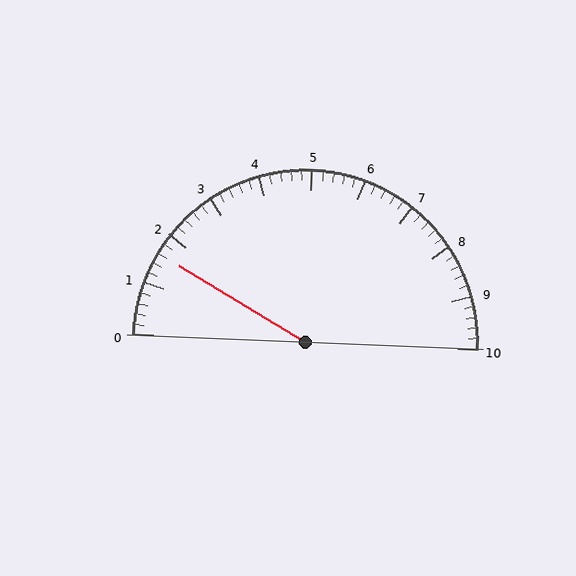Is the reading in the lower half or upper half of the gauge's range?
The reading is in the lower half of the range (0 to 10).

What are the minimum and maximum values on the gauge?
The gauge ranges from 0 to 10.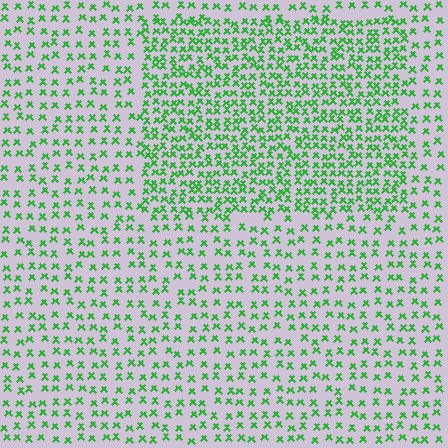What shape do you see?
I see a rectangle.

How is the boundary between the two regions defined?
The boundary is defined by a change in element density (approximately 1.9x ratio). All elements are the same color, size, and shape.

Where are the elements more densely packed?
The elements are more densely packed inside the rectangle boundary.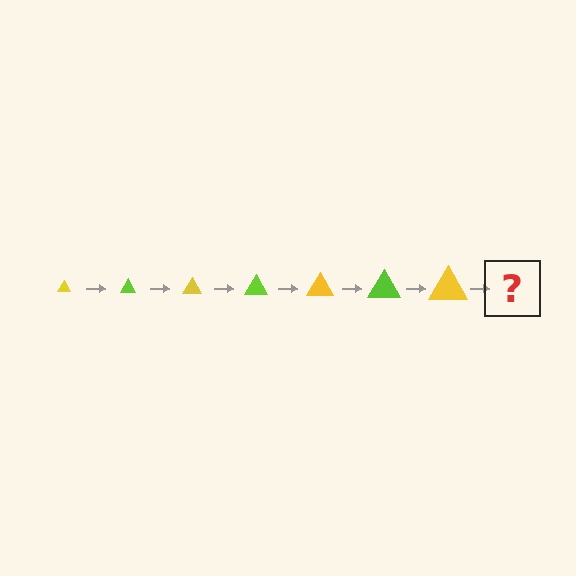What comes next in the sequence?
The next element should be a lime triangle, larger than the previous one.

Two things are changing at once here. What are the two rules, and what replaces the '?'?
The two rules are that the triangle grows larger each step and the color cycles through yellow and lime. The '?' should be a lime triangle, larger than the previous one.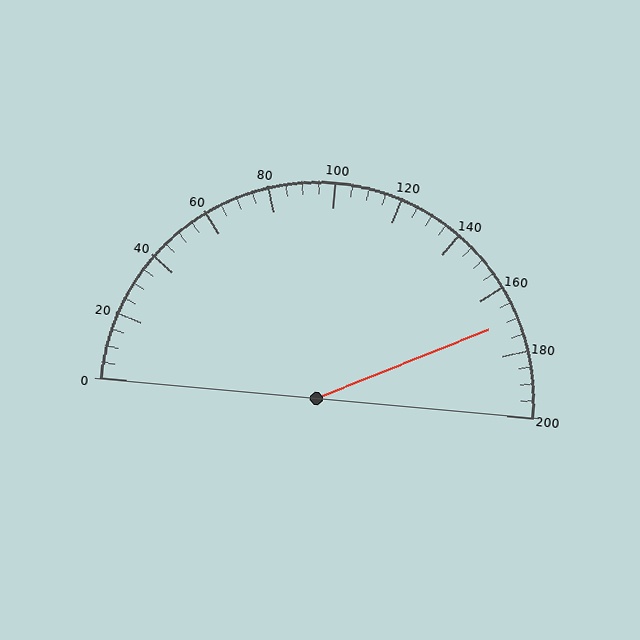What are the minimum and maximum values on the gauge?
The gauge ranges from 0 to 200.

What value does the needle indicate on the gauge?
The needle indicates approximately 170.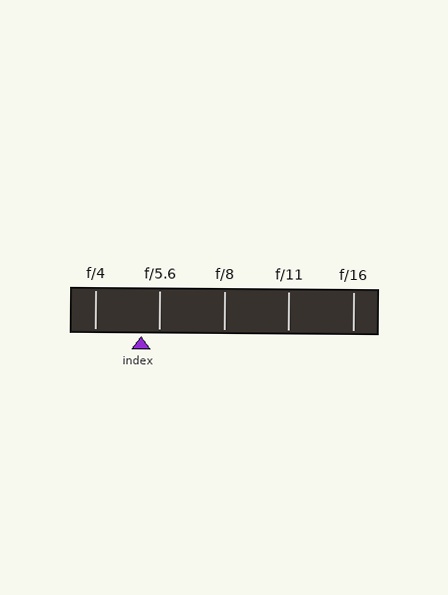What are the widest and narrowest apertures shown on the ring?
The widest aperture shown is f/4 and the narrowest is f/16.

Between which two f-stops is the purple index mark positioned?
The index mark is between f/4 and f/5.6.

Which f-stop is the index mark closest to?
The index mark is closest to f/5.6.